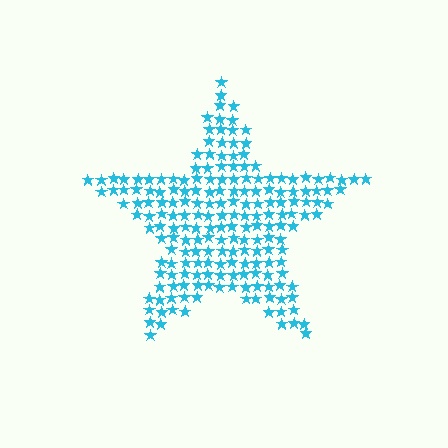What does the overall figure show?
The overall figure shows a star.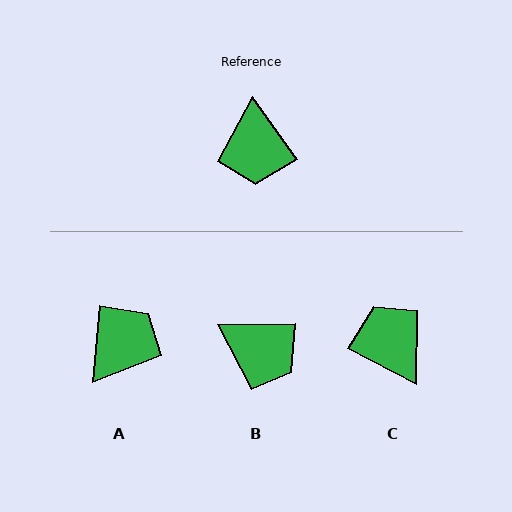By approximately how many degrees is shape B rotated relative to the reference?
Approximately 55 degrees counter-clockwise.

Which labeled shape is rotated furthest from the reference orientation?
C, about 153 degrees away.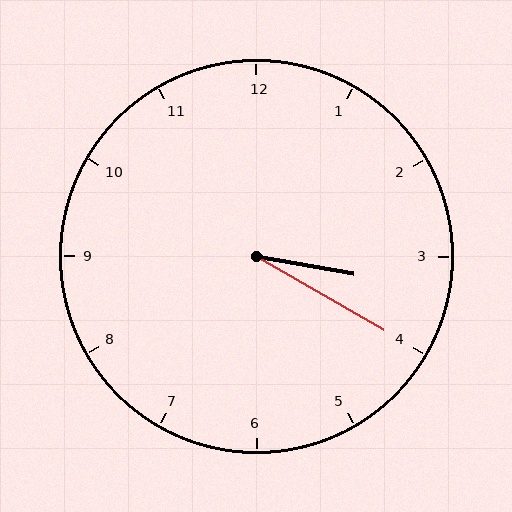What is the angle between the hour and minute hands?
Approximately 20 degrees.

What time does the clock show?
3:20.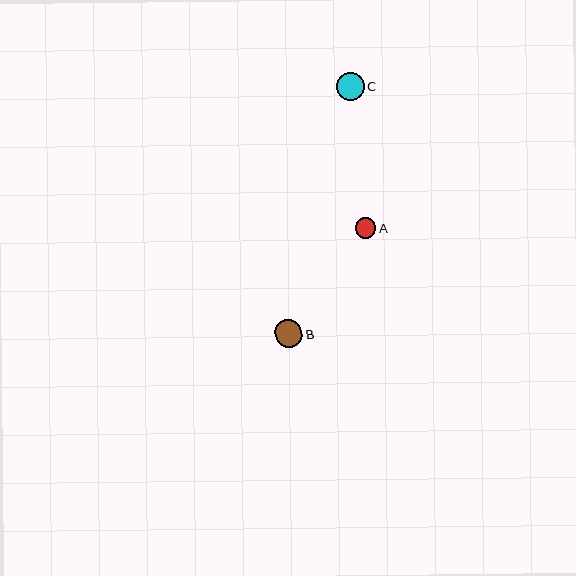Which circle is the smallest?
Circle A is the smallest with a size of approximately 20 pixels.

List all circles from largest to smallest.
From largest to smallest: C, B, A.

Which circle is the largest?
Circle C is the largest with a size of approximately 27 pixels.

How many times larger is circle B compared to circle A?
Circle B is approximately 1.3 times the size of circle A.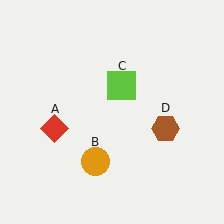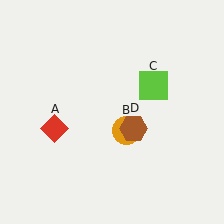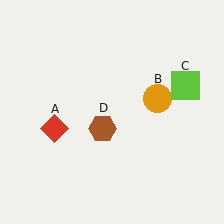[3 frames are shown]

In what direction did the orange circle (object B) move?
The orange circle (object B) moved up and to the right.